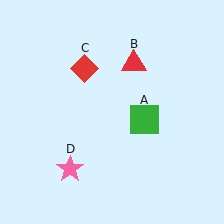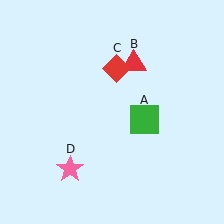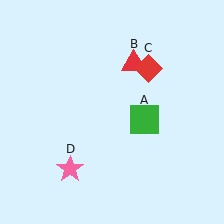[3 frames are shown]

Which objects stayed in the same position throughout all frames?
Green square (object A) and red triangle (object B) and pink star (object D) remained stationary.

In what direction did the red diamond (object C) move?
The red diamond (object C) moved right.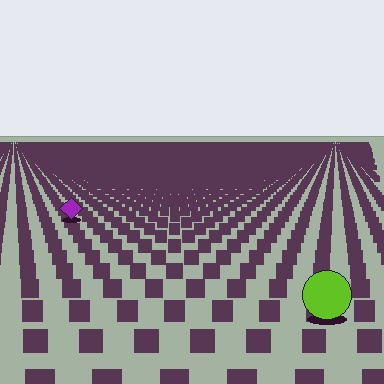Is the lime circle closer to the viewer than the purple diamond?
Yes. The lime circle is closer — you can tell from the texture gradient: the ground texture is coarser near it.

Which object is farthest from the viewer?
The purple diamond is farthest from the viewer. It appears smaller and the ground texture around it is denser.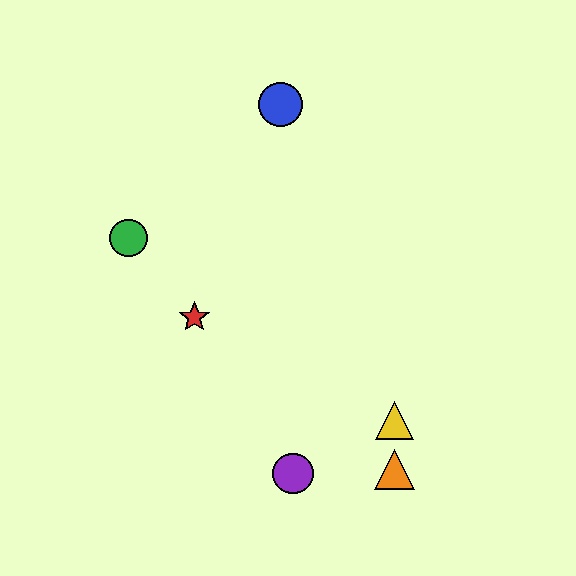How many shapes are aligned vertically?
2 shapes (the yellow triangle, the orange triangle) are aligned vertically.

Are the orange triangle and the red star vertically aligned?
No, the orange triangle is at x≈394 and the red star is at x≈194.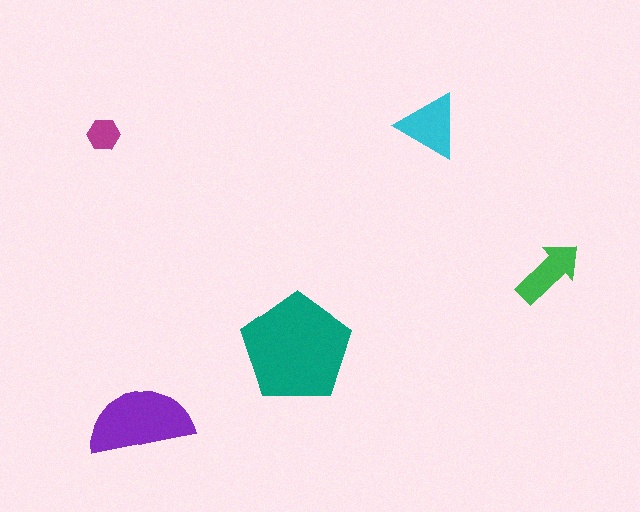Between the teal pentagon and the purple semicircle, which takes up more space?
The teal pentagon.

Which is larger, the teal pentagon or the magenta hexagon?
The teal pentagon.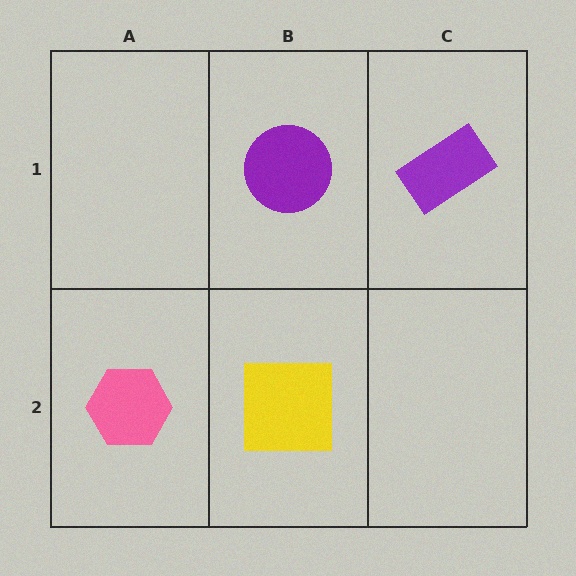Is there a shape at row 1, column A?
No, that cell is empty.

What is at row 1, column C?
A purple rectangle.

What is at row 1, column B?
A purple circle.